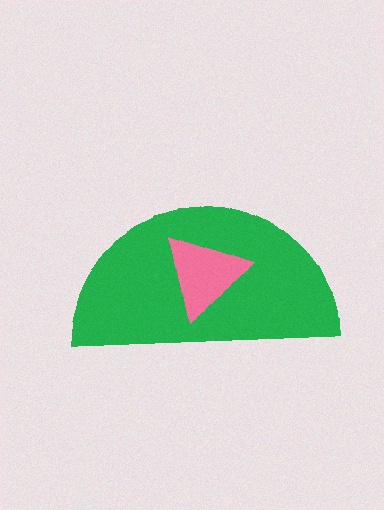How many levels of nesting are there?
2.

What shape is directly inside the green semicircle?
The pink triangle.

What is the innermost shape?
The pink triangle.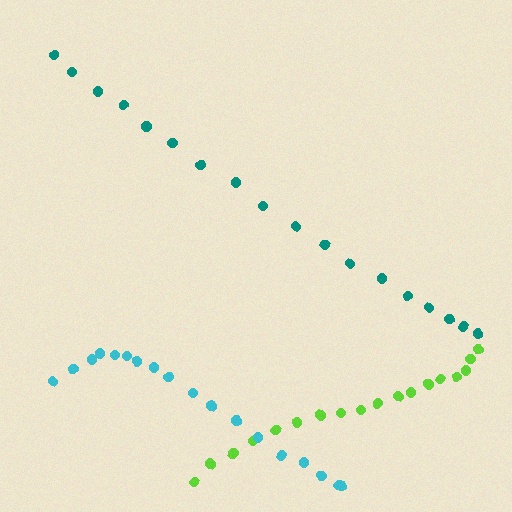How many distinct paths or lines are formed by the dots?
There are 3 distinct paths.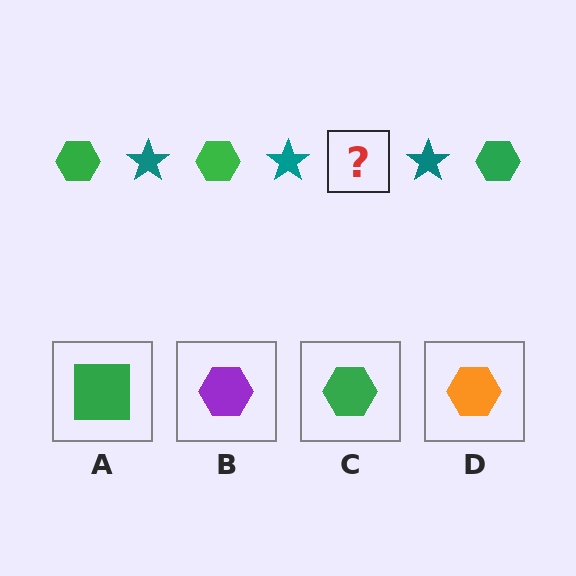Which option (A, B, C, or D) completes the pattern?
C.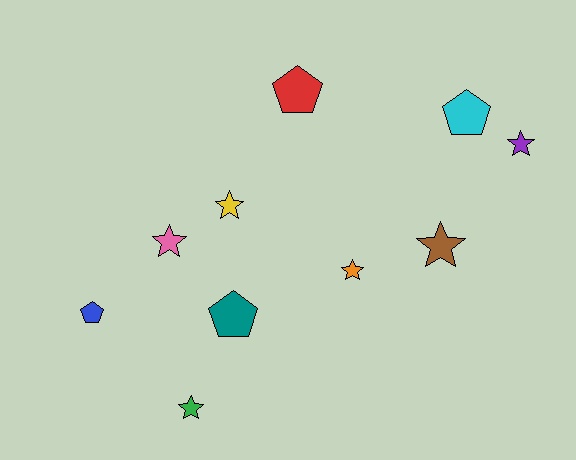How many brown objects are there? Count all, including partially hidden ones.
There is 1 brown object.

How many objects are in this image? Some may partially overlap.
There are 10 objects.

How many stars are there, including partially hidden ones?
There are 6 stars.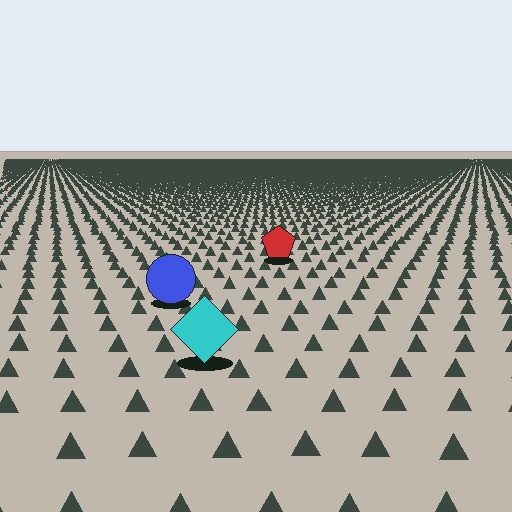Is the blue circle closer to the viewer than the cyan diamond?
No. The cyan diamond is closer — you can tell from the texture gradient: the ground texture is coarser near it.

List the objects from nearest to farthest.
From nearest to farthest: the cyan diamond, the blue circle, the red pentagon.